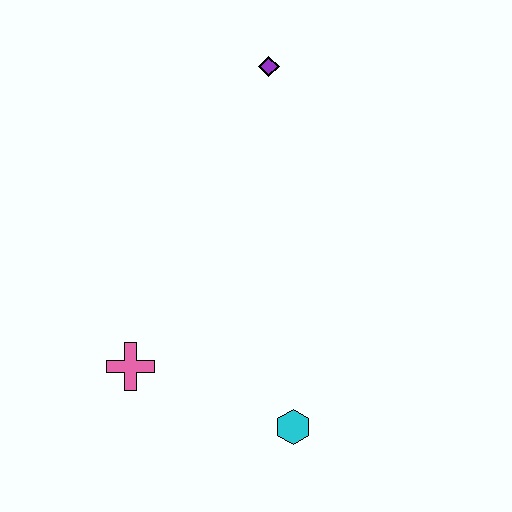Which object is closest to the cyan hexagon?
The pink cross is closest to the cyan hexagon.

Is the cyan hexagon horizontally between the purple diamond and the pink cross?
No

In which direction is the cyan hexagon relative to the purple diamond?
The cyan hexagon is below the purple diamond.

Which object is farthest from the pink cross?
The purple diamond is farthest from the pink cross.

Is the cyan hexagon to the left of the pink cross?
No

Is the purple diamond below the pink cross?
No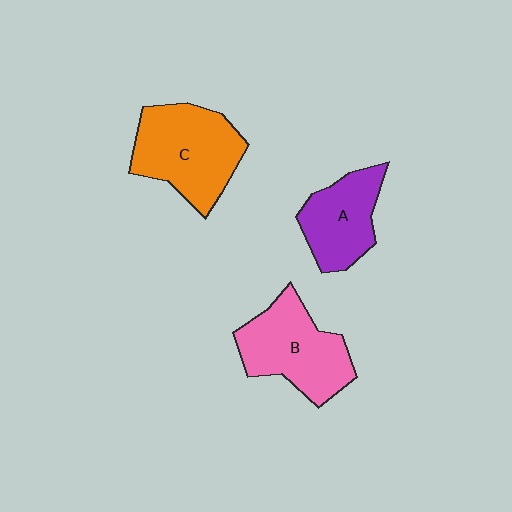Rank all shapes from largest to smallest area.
From largest to smallest: C (orange), B (pink), A (purple).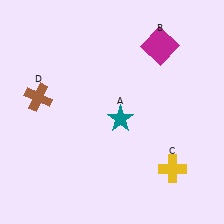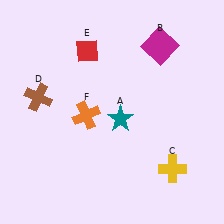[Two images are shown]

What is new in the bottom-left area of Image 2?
An orange cross (F) was added in the bottom-left area of Image 2.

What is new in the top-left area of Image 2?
A red diamond (E) was added in the top-left area of Image 2.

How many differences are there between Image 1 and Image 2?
There are 2 differences between the two images.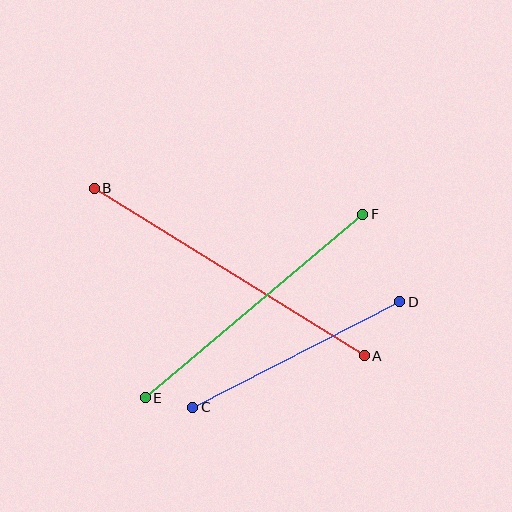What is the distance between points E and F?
The distance is approximately 285 pixels.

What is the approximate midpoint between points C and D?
The midpoint is at approximately (296, 354) pixels.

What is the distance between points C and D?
The distance is approximately 232 pixels.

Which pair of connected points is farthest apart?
Points A and B are farthest apart.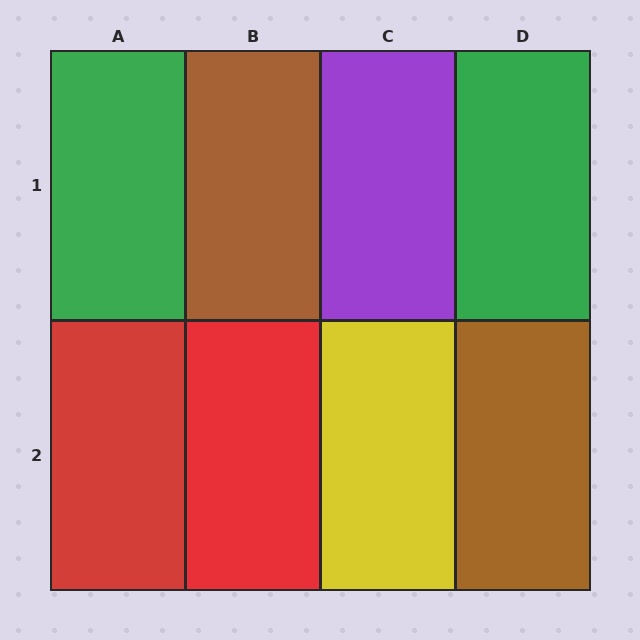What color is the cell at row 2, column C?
Yellow.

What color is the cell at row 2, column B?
Red.